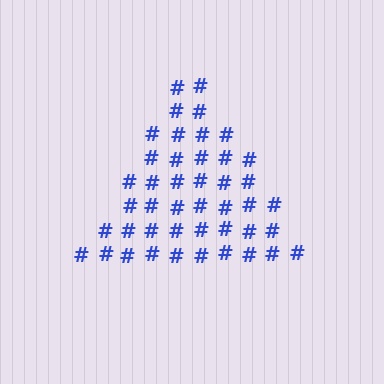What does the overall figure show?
The overall figure shows a triangle.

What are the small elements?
The small elements are hash symbols.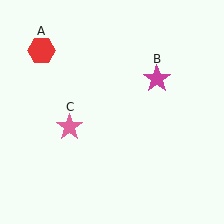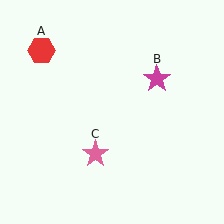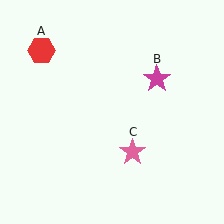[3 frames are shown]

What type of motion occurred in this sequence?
The pink star (object C) rotated counterclockwise around the center of the scene.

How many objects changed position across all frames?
1 object changed position: pink star (object C).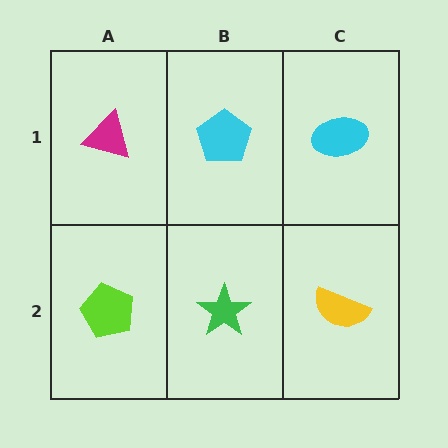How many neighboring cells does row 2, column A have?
2.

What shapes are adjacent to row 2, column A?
A magenta triangle (row 1, column A), a green star (row 2, column B).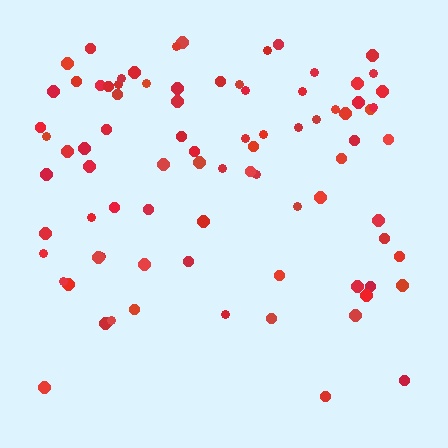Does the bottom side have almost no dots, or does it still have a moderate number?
Still a moderate number, just noticeably fewer than the top.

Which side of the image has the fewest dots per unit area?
The bottom.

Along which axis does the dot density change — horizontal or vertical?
Vertical.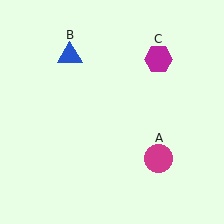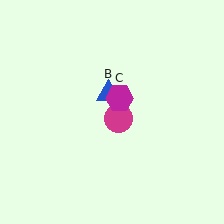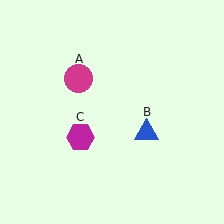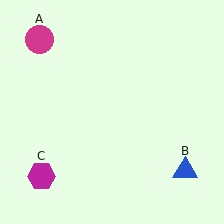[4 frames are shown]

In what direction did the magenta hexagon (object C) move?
The magenta hexagon (object C) moved down and to the left.